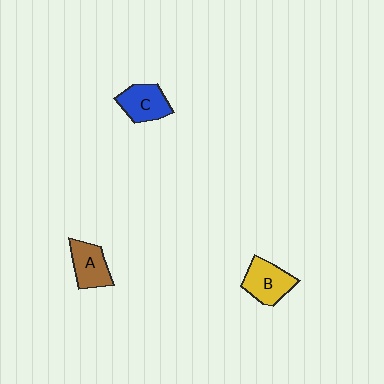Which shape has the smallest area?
Shape A (brown).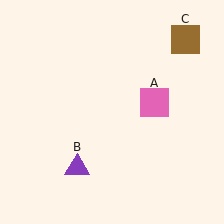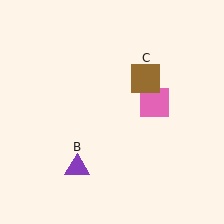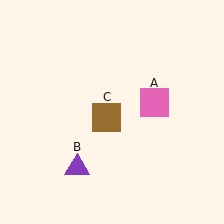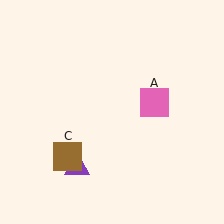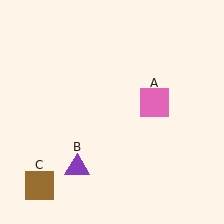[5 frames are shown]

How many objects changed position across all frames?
1 object changed position: brown square (object C).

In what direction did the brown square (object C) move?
The brown square (object C) moved down and to the left.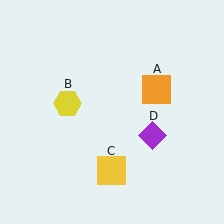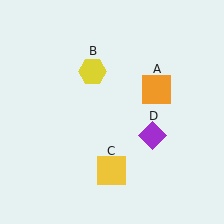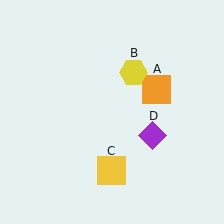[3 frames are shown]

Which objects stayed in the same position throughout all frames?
Orange square (object A) and yellow square (object C) and purple diamond (object D) remained stationary.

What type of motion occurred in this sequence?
The yellow hexagon (object B) rotated clockwise around the center of the scene.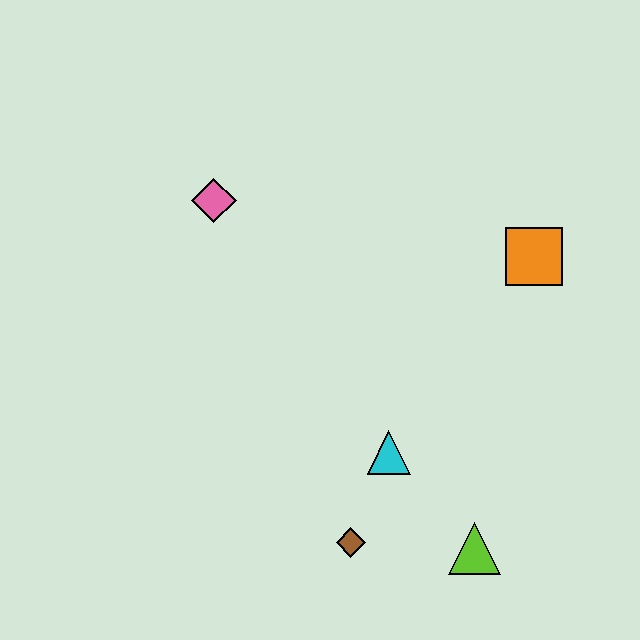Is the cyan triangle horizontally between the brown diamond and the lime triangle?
Yes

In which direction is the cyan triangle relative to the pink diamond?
The cyan triangle is below the pink diamond.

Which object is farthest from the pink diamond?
The lime triangle is farthest from the pink diamond.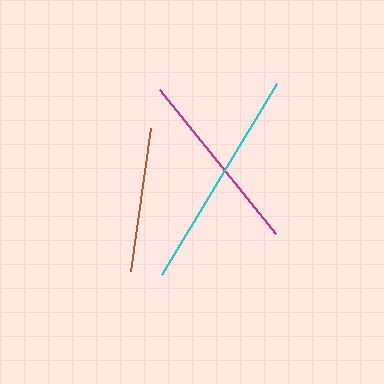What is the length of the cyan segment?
The cyan segment is approximately 222 pixels long.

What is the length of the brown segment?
The brown segment is approximately 145 pixels long.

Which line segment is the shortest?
The brown line is the shortest at approximately 145 pixels.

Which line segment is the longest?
The cyan line is the longest at approximately 222 pixels.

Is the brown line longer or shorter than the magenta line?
The magenta line is longer than the brown line.